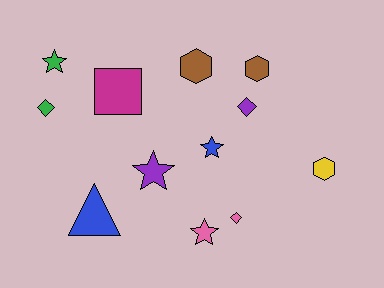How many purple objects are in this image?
There are 2 purple objects.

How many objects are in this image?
There are 12 objects.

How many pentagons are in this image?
There are no pentagons.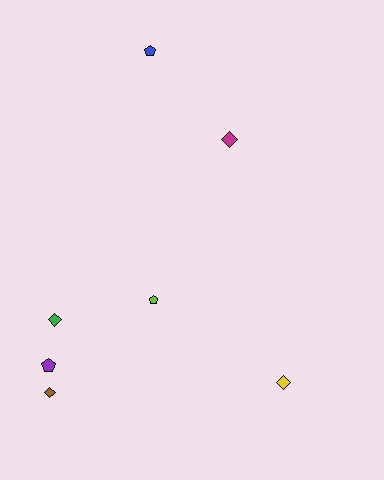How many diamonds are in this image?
There are 4 diamonds.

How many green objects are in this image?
There is 1 green object.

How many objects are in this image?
There are 7 objects.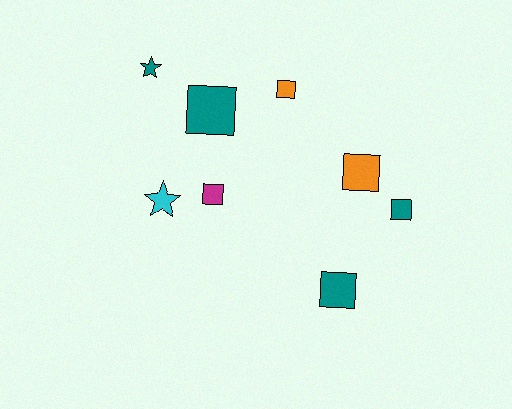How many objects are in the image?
There are 8 objects.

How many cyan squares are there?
There are no cyan squares.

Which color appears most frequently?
Teal, with 4 objects.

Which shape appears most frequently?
Square, with 6 objects.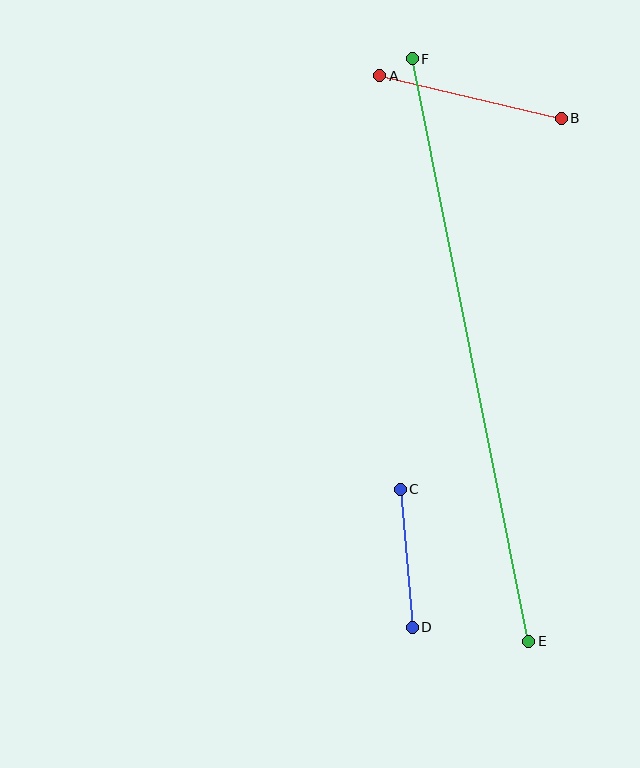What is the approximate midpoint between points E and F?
The midpoint is at approximately (470, 350) pixels.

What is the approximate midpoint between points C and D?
The midpoint is at approximately (406, 558) pixels.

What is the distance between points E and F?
The distance is approximately 594 pixels.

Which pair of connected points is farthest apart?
Points E and F are farthest apart.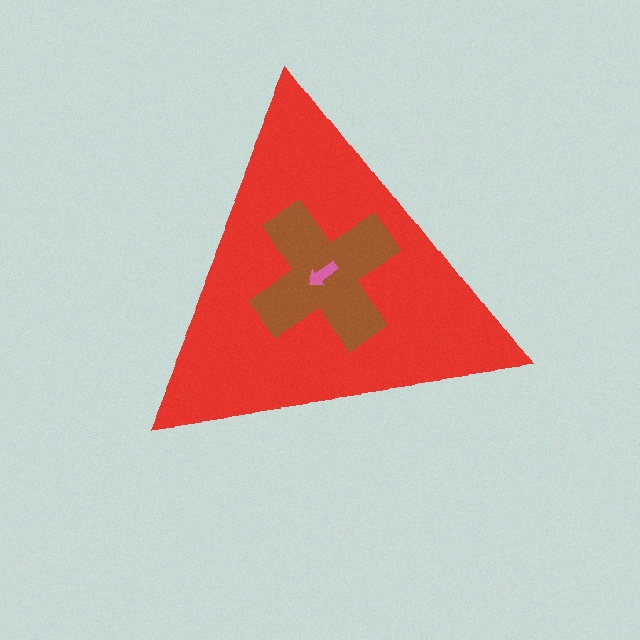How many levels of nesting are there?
3.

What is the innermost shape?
The pink arrow.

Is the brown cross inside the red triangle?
Yes.